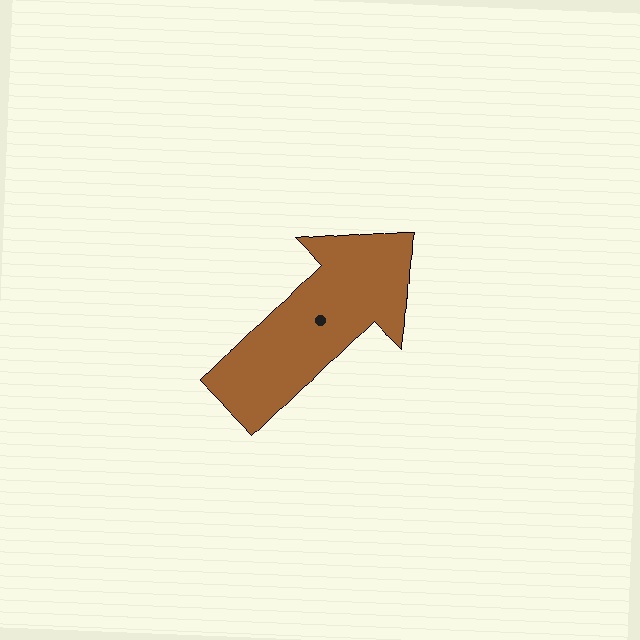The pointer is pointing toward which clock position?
Roughly 1 o'clock.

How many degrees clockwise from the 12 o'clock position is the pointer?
Approximately 45 degrees.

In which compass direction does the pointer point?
Northeast.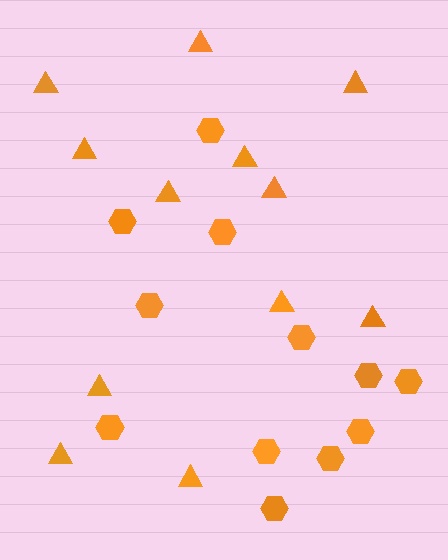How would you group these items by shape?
There are 2 groups: one group of hexagons (12) and one group of triangles (12).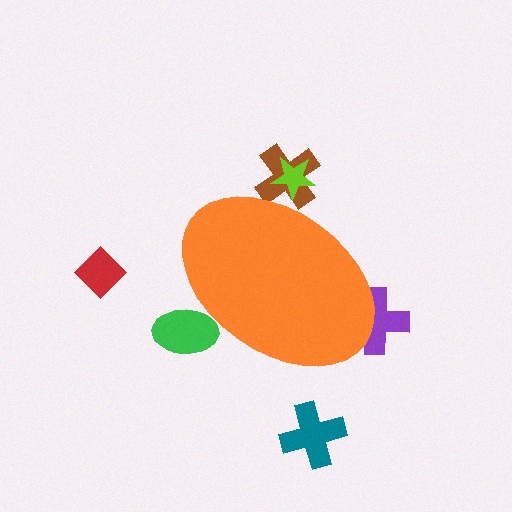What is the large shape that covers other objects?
An orange ellipse.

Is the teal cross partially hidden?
No, the teal cross is fully visible.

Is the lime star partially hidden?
Yes, the lime star is partially hidden behind the orange ellipse.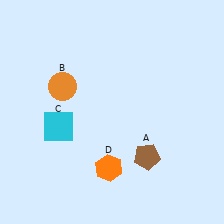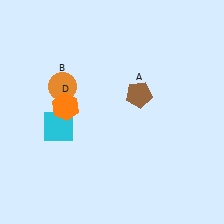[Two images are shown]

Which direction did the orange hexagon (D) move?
The orange hexagon (D) moved up.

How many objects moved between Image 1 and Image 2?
2 objects moved between the two images.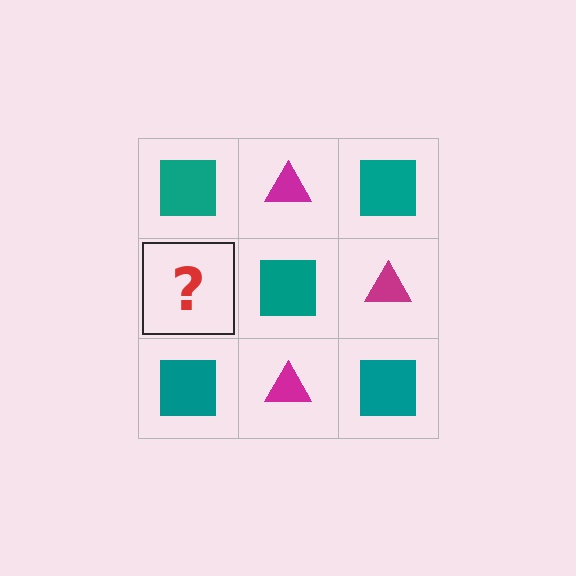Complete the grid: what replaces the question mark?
The question mark should be replaced with a magenta triangle.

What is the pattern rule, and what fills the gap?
The rule is that it alternates teal square and magenta triangle in a checkerboard pattern. The gap should be filled with a magenta triangle.